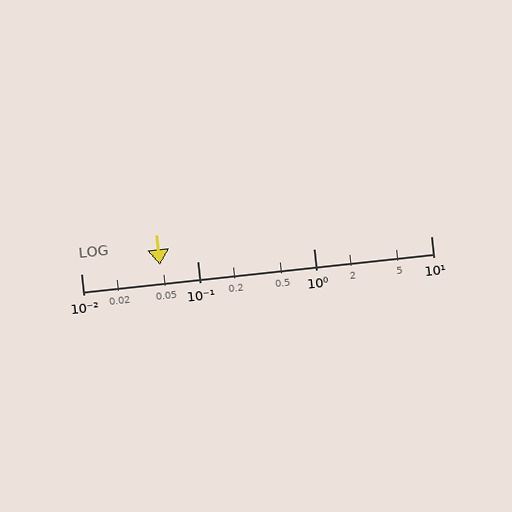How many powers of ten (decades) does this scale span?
The scale spans 3 decades, from 0.01 to 10.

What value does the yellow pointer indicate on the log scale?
The pointer indicates approximately 0.048.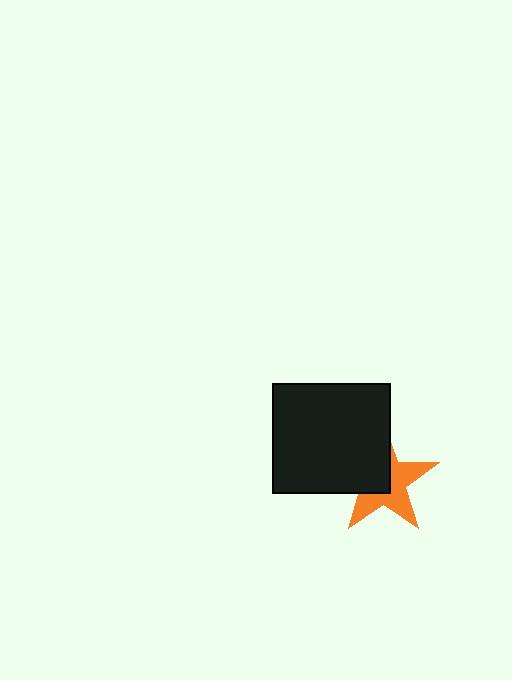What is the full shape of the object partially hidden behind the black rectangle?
The partially hidden object is an orange star.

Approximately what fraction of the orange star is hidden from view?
Roughly 47% of the orange star is hidden behind the black rectangle.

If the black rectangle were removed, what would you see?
You would see the complete orange star.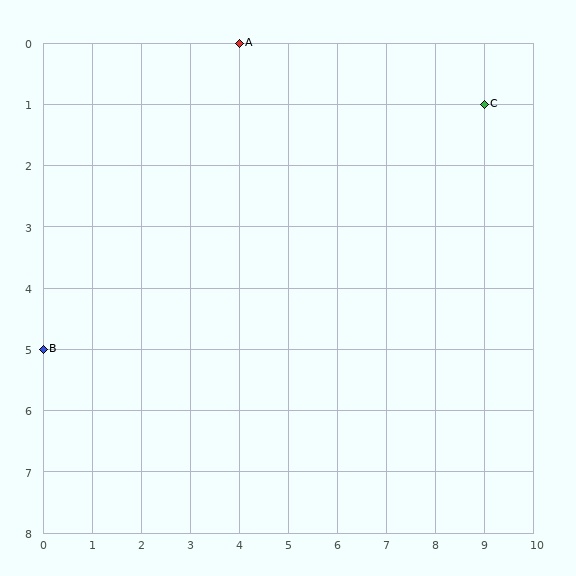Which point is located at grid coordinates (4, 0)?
Point A is at (4, 0).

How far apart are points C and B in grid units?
Points C and B are 9 columns and 4 rows apart (about 9.8 grid units diagonally).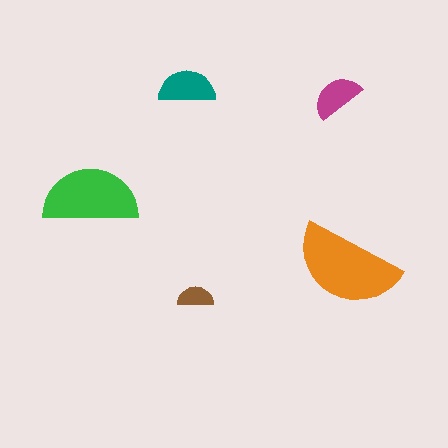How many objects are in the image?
There are 5 objects in the image.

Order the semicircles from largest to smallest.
the orange one, the green one, the teal one, the magenta one, the brown one.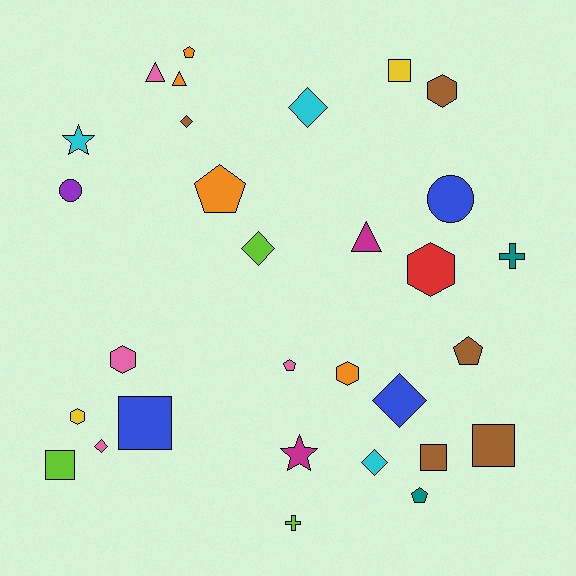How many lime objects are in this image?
There are 3 lime objects.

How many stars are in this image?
There are 2 stars.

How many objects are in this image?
There are 30 objects.